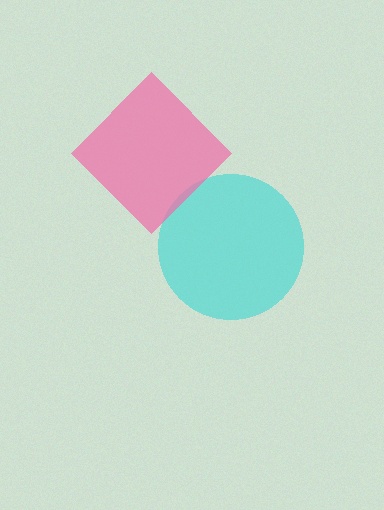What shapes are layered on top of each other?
The layered shapes are: a cyan circle, a pink diamond.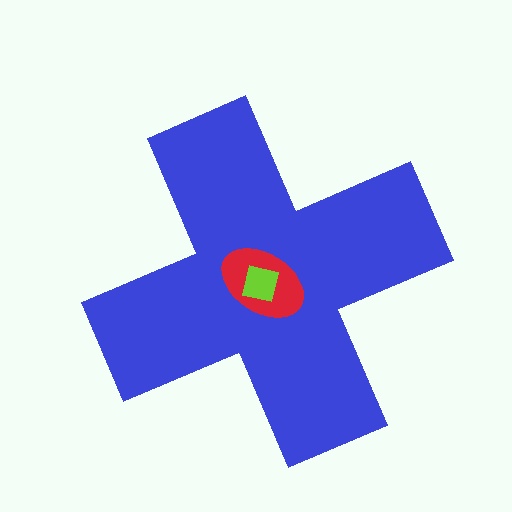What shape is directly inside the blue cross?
The red ellipse.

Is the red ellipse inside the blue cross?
Yes.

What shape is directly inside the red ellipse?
The lime square.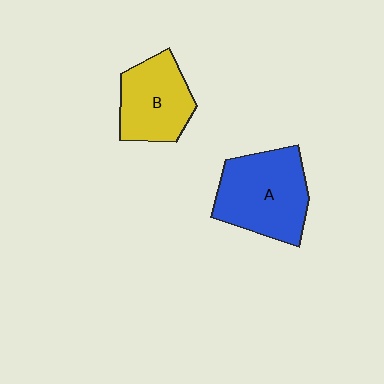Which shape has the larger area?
Shape A (blue).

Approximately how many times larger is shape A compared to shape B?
Approximately 1.3 times.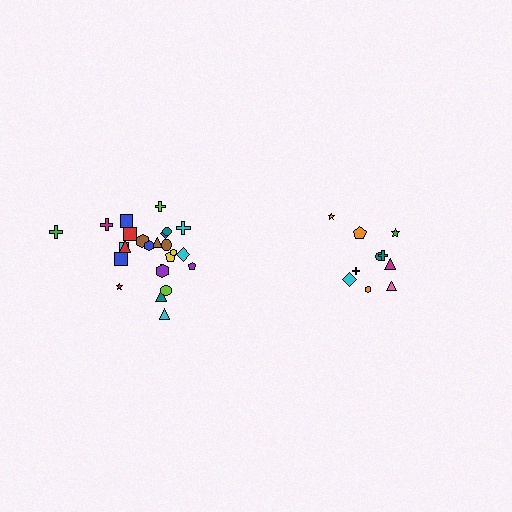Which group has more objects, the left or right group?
The left group.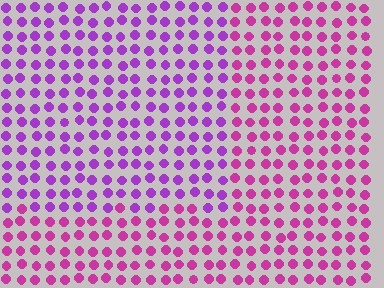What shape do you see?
I see a rectangle.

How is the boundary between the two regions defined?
The boundary is defined purely by a slight shift in hue (about 32 degrees). Spacing, size, and orientation are identical on both sides.